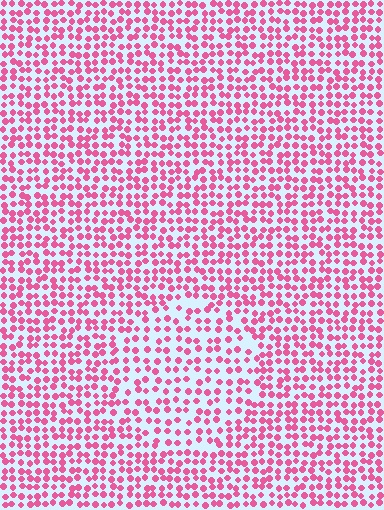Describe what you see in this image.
The image contains small pink elements arranged at two different densities. A circle-shaped region is visible where the elements are less densely packed than the surrounding area.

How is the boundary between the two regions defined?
The boundary is defined by a change in element density (approximately 1.5x ratio). All elements are the same color, size, and shape.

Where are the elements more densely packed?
The elements are more densely packed outside the circle boundary.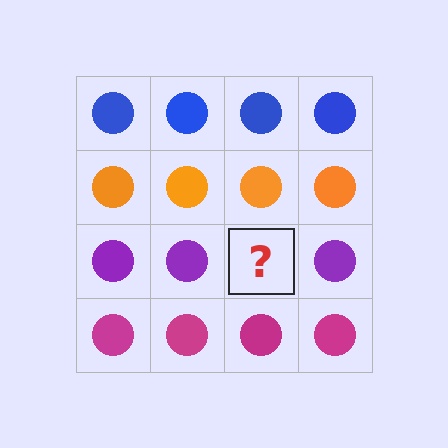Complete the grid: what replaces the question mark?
The question mark should be replaced with a purple circle.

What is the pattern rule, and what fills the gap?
The rule is that each row has a consistent color. The gap should be filled with a purple circle.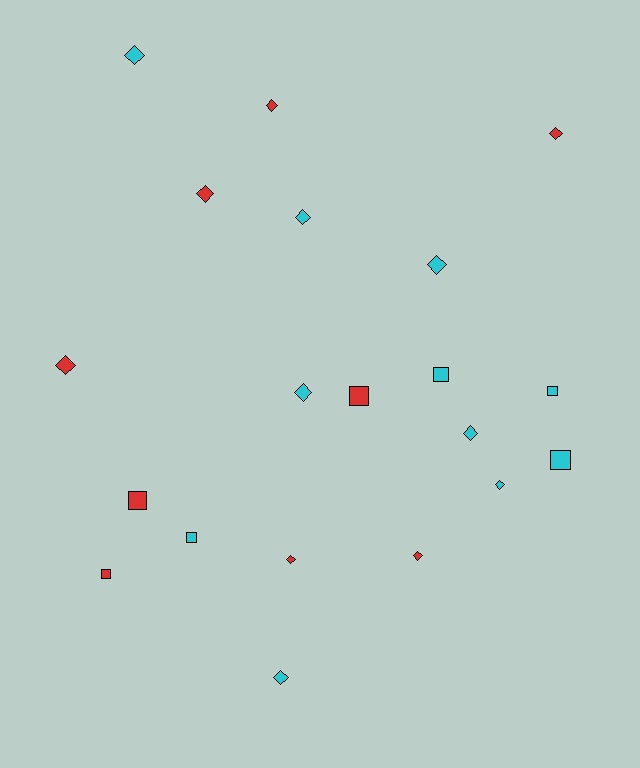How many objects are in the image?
There are 20 objects.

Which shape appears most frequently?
Diamond, with 13 objects.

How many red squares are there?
There are 3 red squares.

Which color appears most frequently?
Cyan, with 11 objects.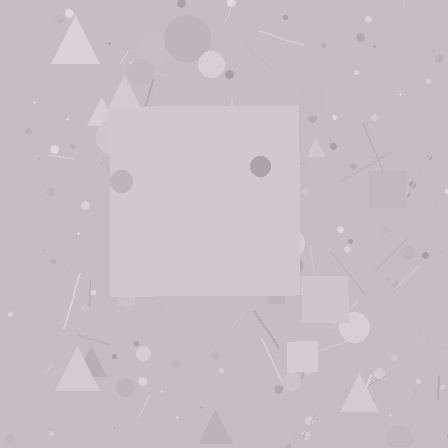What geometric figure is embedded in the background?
A square is embedded in the background.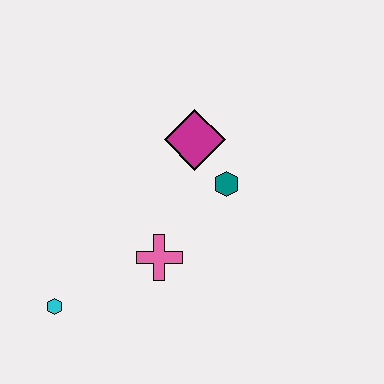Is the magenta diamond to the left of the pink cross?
No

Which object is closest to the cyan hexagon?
The pink cross is closest to the cyan hexagon.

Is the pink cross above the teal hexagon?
No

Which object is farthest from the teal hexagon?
The cyan hexagon is farthest from the teal hexagon.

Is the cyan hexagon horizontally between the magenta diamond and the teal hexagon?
No